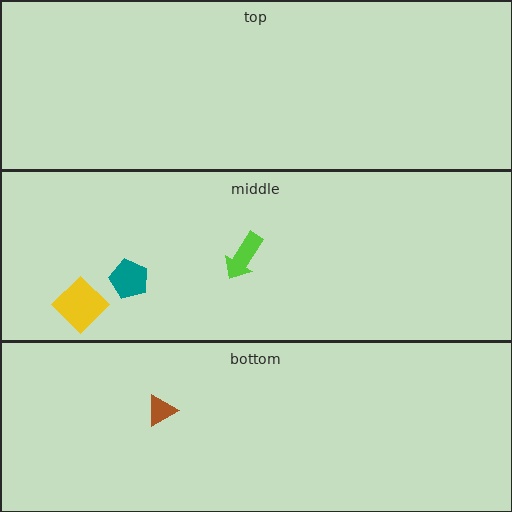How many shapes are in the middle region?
3.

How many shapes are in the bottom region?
1.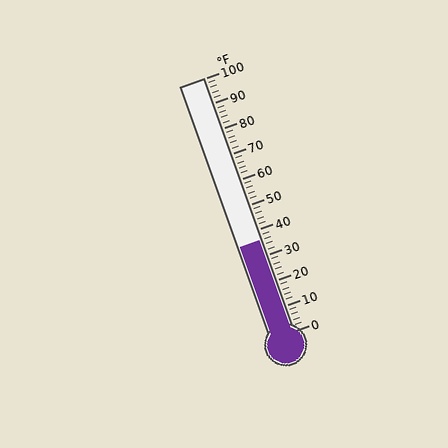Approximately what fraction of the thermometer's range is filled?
The thermometer is filled to approximately 35% of its range.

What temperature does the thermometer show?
The thermometer shows approximately 36°F.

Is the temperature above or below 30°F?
The temperature is above 30°F.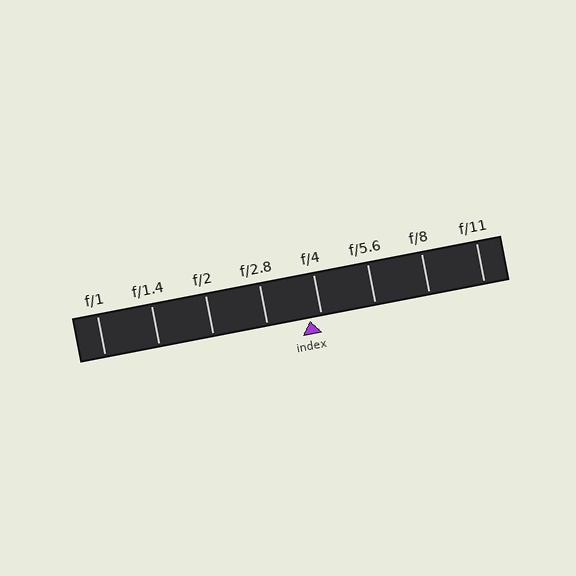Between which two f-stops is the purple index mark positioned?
The index mark is between f/2.8 and f/4.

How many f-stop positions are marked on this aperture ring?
There are 8 f-stop positions marked.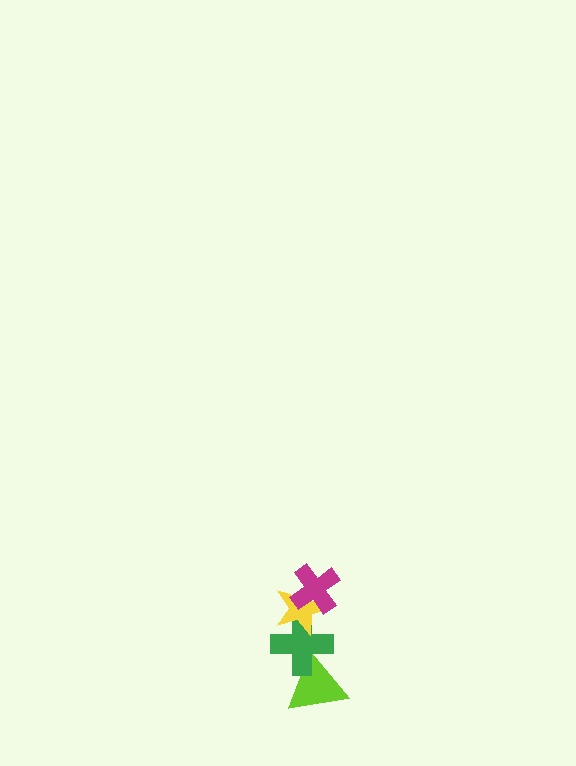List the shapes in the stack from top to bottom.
From top to bottom: the magenta cross, the yellow star, the green cross, the lime triangle.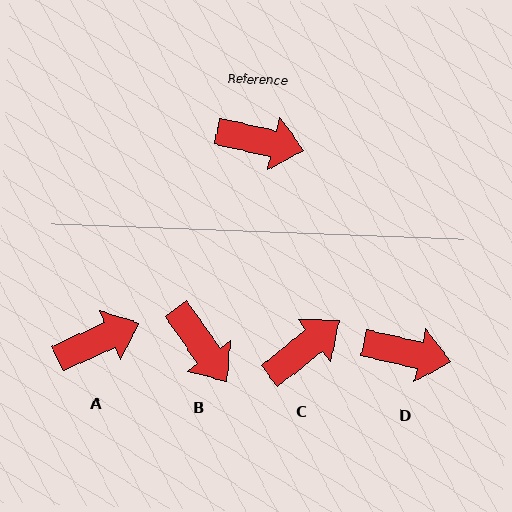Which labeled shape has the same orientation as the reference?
D.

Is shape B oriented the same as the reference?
No, it is off by about 43 degrees.